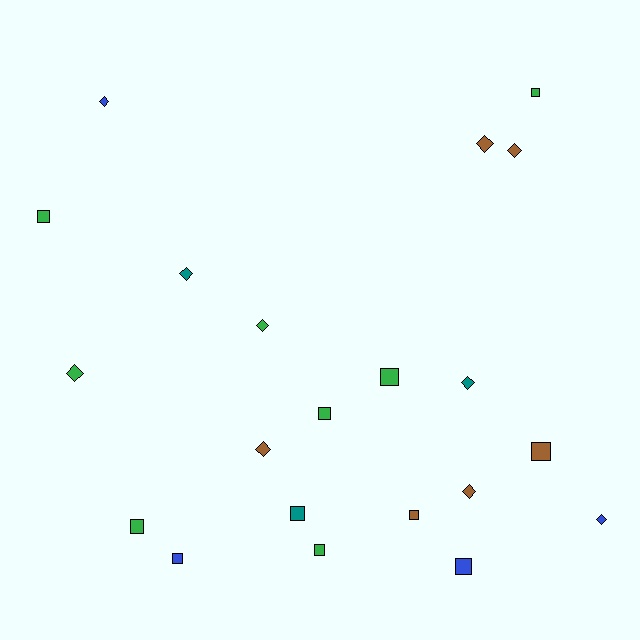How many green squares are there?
There are 6 green squares.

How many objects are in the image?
There are 21 objects.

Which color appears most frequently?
Green, with 8 objects.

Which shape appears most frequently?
Square, with 11 objects.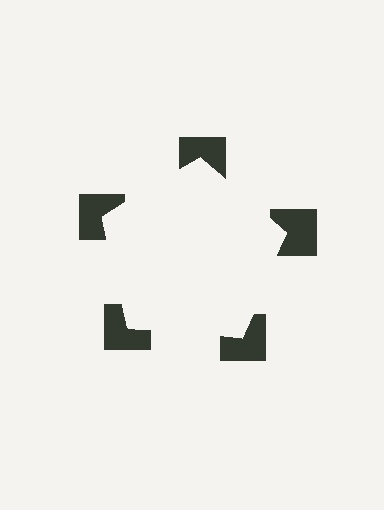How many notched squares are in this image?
There are 5 — one at each vertex of the illusory pentagon.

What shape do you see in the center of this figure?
An illusory pentagon — its edges are inferred from the aligned wedge cuts in the notched squares, not physically drawn.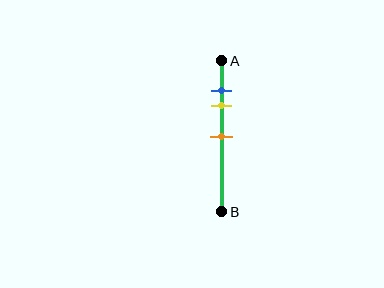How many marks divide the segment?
There are 3 marks dividing the segment.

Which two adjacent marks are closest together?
The blue and yellow marks are the closest adjacent pair.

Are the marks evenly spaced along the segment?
No, the marks are not evenly spaced.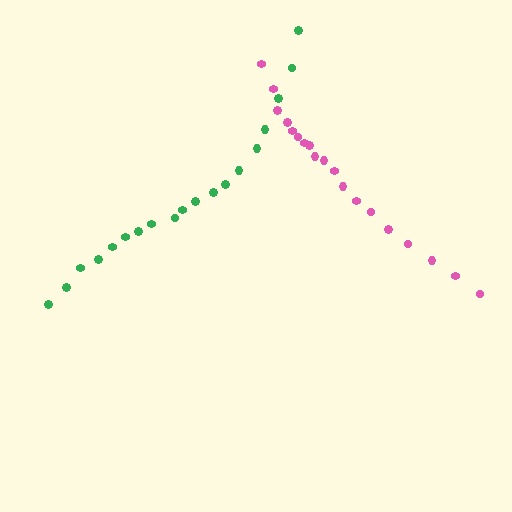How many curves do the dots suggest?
There are 2 distinct paths.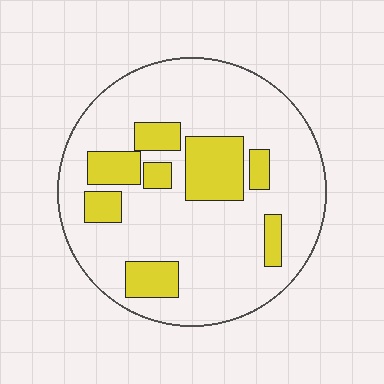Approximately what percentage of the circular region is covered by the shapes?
Approximately 20%.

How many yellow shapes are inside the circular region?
8.